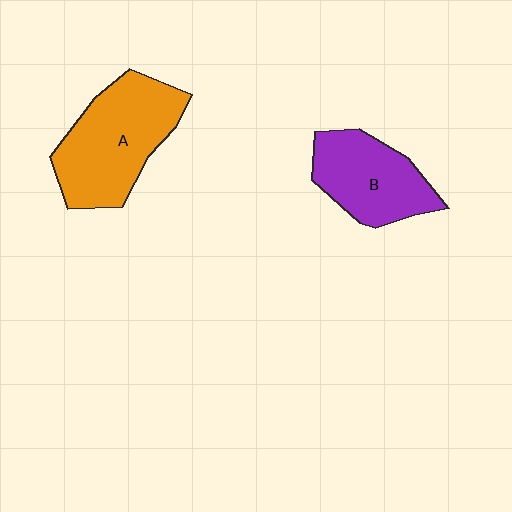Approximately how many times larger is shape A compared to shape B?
Approximately 1.4 times.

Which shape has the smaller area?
Shape B (purple).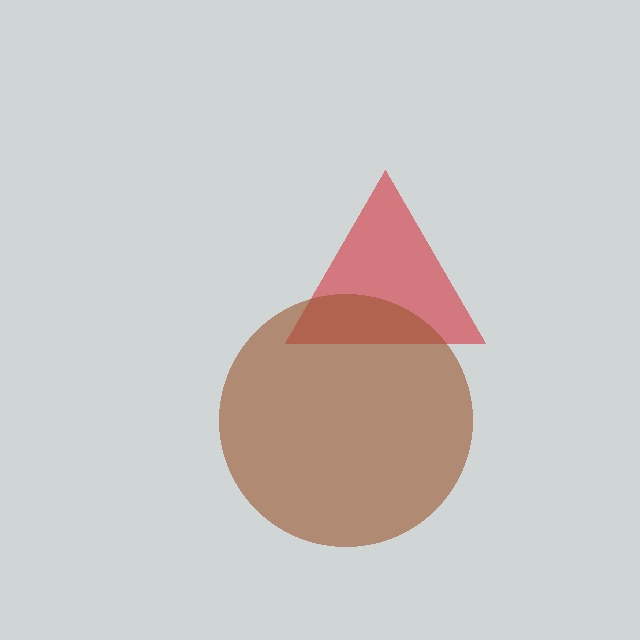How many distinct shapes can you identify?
There are 2 distinct shapes: a red triangle, a brown circle.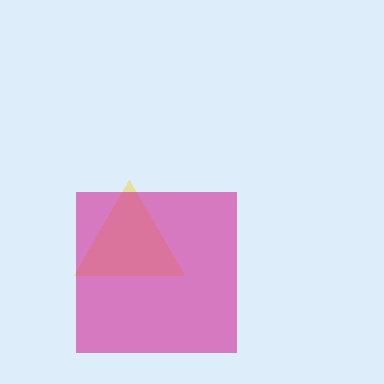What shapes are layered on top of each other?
The layered shapes are: a yellow triangle, a magenta square.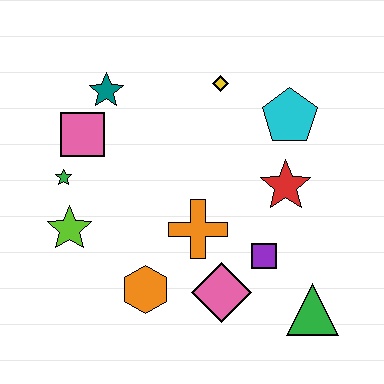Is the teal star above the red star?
Yes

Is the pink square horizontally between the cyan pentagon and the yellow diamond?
No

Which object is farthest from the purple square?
The teal star is farthest from the purple square.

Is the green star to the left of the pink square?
Yes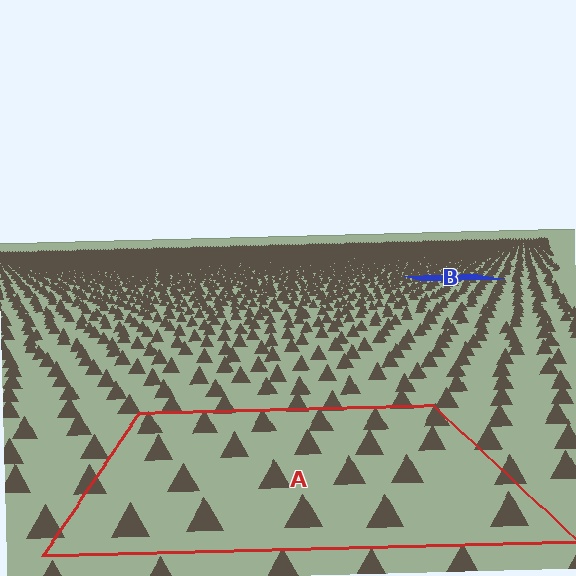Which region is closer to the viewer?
Region A is closer. The texture elements there are larger and more spread out.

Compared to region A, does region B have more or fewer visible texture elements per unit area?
Region B has more texture elements per unit area — they are packed more densely because it is farther away.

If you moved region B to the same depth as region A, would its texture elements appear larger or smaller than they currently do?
They would appear larger. At a closer depth, the same texture elements are projected at a bigger on-screen size.